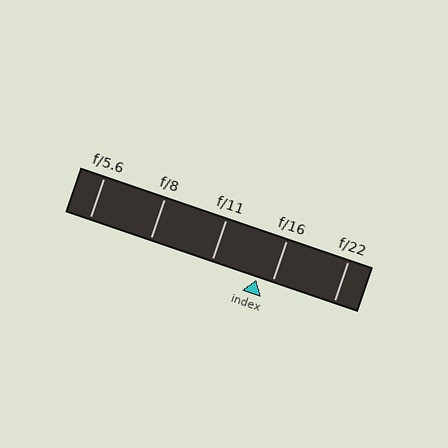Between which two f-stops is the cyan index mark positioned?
The index mark is between f/11 and f/16.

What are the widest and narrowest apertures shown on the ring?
The widest aperture shown is f/5.6 and the narrowest is f/22.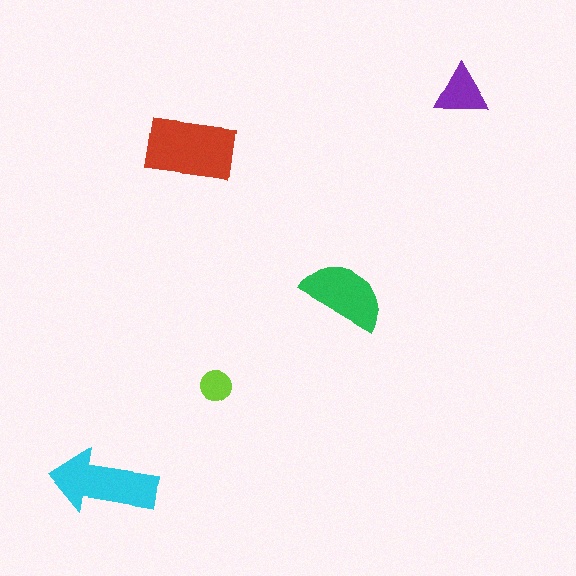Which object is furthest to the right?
The purple triangle is rightmost.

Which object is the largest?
The red rectangle.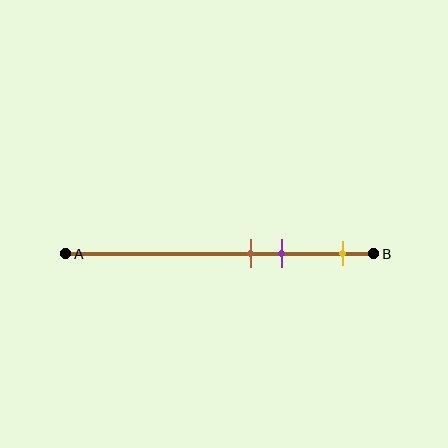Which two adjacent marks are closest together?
The brown and purple marks are the closest adjacent pair.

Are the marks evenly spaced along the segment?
No, the marks are not evenly spaced.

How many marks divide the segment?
There are 3 marks dividing the segment.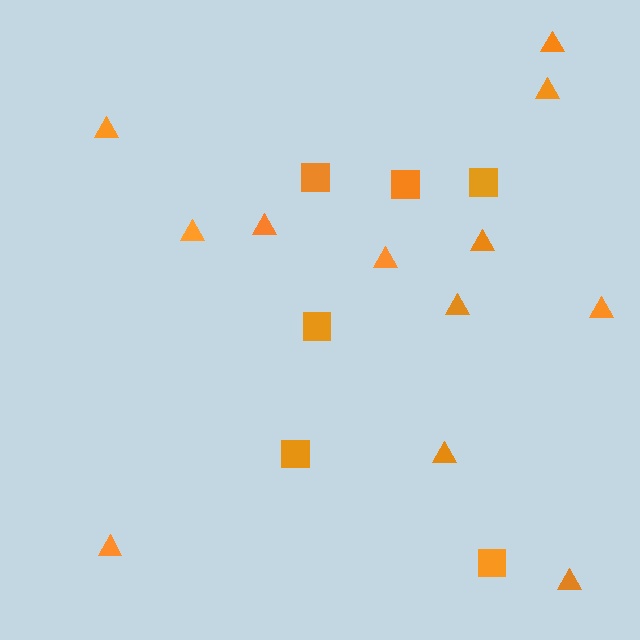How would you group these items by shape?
There are 2 groups: one group of triangles (12) and one group of squares (6).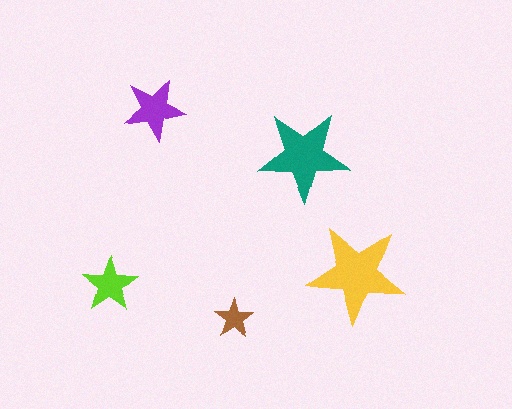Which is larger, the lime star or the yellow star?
The yellow one.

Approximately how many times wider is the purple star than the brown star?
About 1.5 times wider.